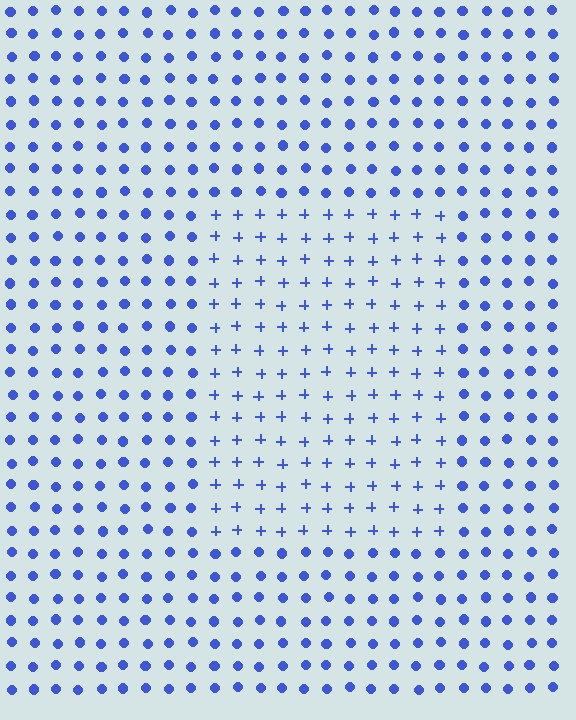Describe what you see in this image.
The image is filled with small blue elements arranged in a uniform grid. A rectangle-shaped region contains plus signs, while the surrounding area contains circles. The boundary is defined purely by the change in element shape.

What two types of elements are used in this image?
The image uses plus signs inside the rectangle region and circles outside it.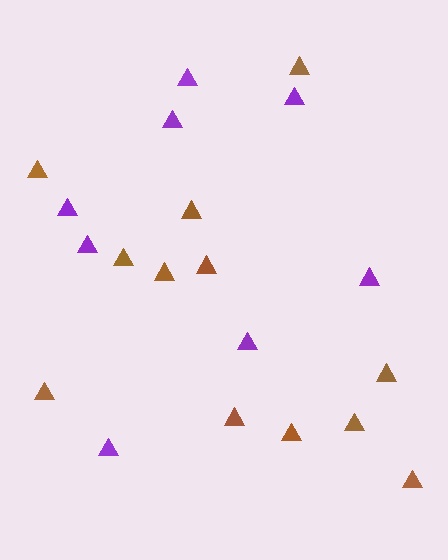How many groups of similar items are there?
There are 2 groups: one group of purple triangles (8) and one group of brown triangles (12).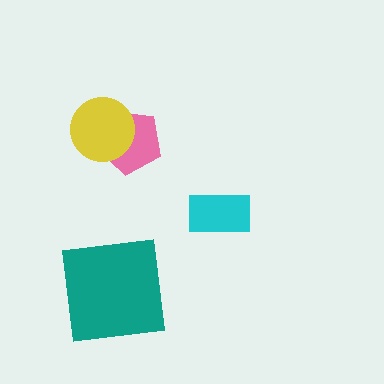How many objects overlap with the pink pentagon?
1 object overlaps with the pink pentagon.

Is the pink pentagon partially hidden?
Yes, it is partially covered by another shape.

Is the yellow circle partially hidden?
No, no other shape covers it.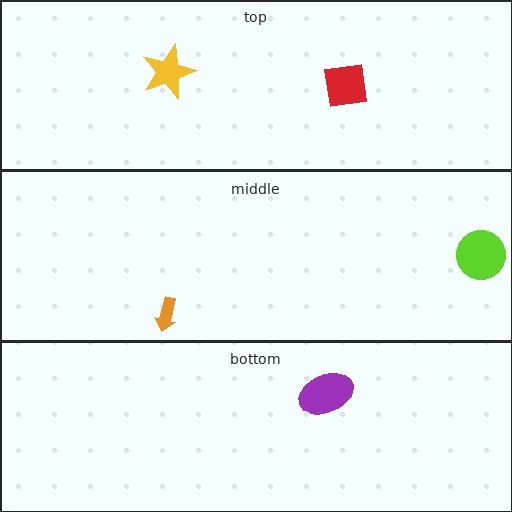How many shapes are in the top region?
2.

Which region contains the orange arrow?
The middle region.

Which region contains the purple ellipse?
The bottom region.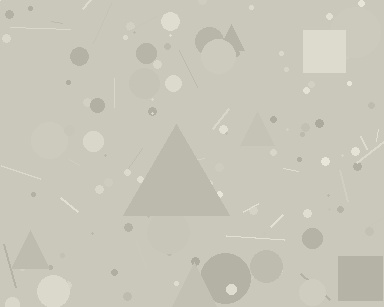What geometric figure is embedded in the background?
A triangle is embedded in the background.